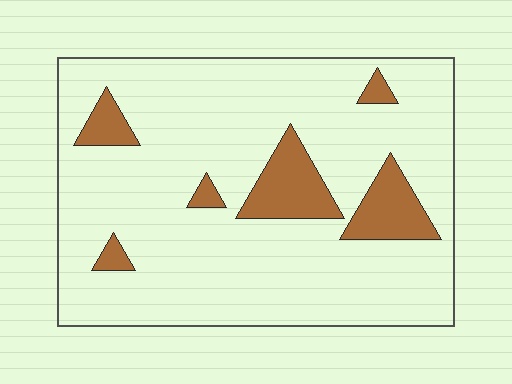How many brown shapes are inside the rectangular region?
6.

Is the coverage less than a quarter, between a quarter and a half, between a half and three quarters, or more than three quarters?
Less than a quarter.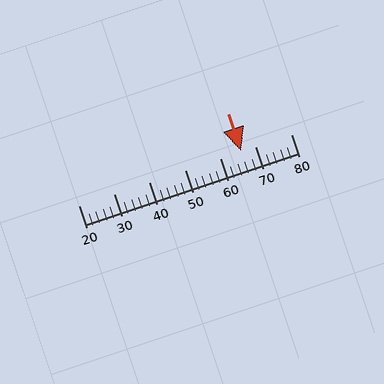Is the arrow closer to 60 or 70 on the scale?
The arrow is closer to 70.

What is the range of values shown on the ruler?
The ruler shows values from 20 to 80.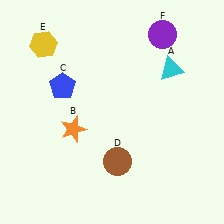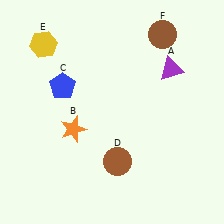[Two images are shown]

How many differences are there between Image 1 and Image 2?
There are 2 differences between the two images.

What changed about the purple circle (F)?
In Image 1, F is purple. In Image 2, it changed to brown.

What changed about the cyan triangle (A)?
In Image 1, A is cyan. In Image 2, it changed to purple.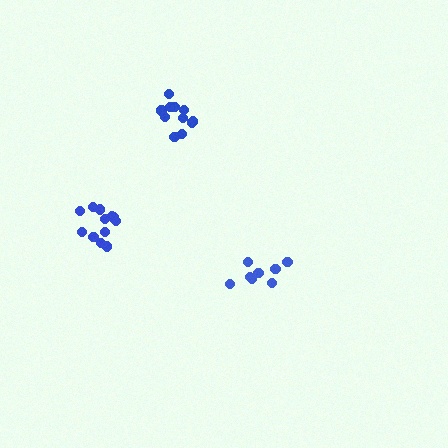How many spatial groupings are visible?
There are 3 spatial groupings.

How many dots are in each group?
Group 1: 12 dots, Group 2: 8 dots, Group 3: 11 dots (31 total).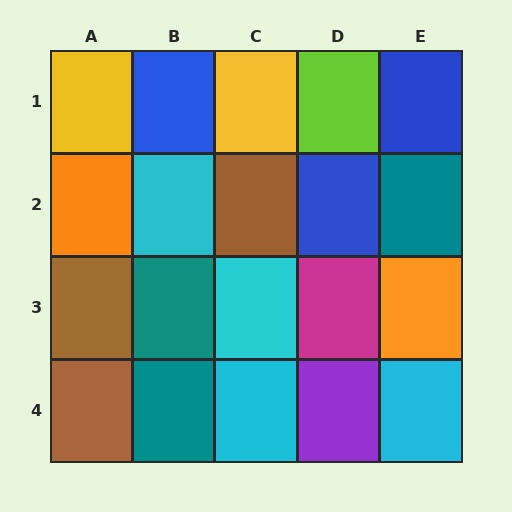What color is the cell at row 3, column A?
Brown.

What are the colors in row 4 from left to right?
Brown, teal, cyan, purple, cyan.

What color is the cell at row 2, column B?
Cyan.